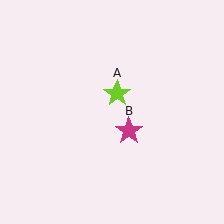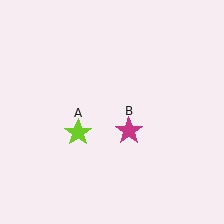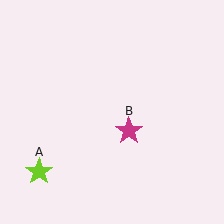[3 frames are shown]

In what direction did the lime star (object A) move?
The lime star (object A) moved down and to the left.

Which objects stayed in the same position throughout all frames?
Magenta star (object B) remained stationary.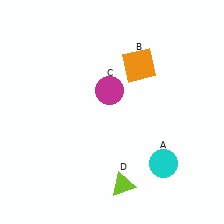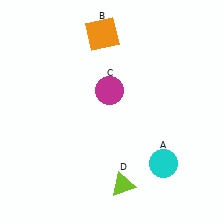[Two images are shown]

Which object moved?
The orange square (B) moved left.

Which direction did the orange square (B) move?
The orange square (B) moved left.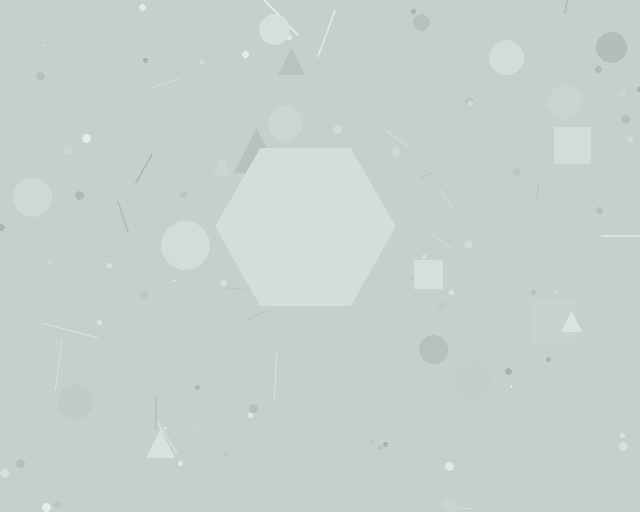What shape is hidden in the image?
A hexagon is hidden in the image.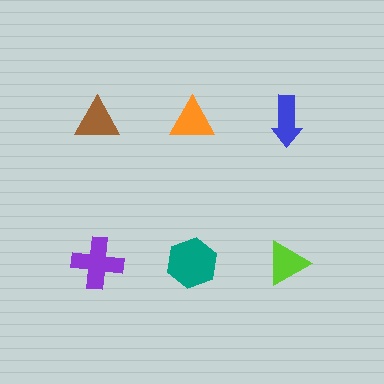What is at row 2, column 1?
A purple cross.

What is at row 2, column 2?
A teal hexagon.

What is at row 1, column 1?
A brown triangle.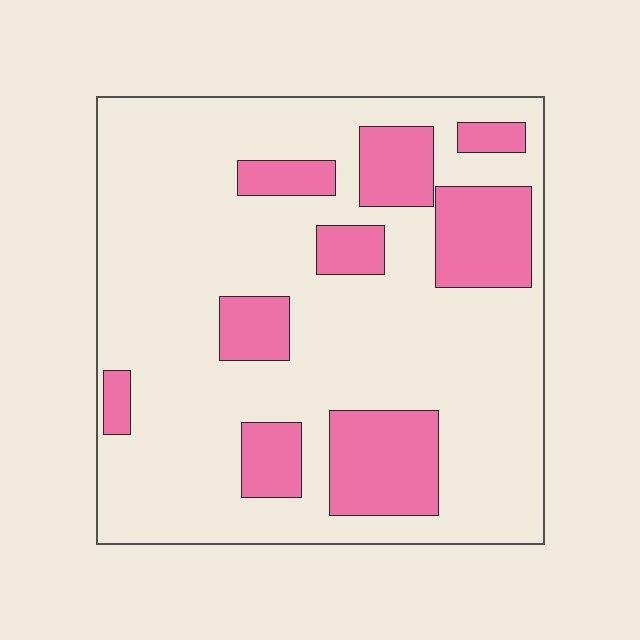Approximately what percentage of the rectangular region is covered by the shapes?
Approximately 25%.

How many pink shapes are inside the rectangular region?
9.